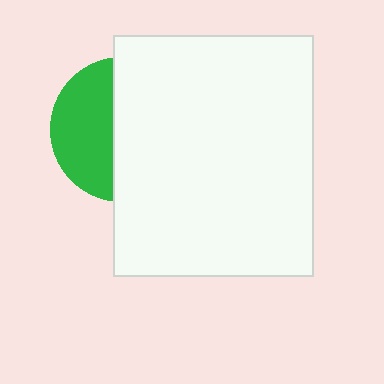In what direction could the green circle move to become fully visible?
The green circle could move left. That would shift it out from behind the white rectangle entirely.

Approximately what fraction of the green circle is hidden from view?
Roughly 57% of the green circle is hidden behind the white rectangle.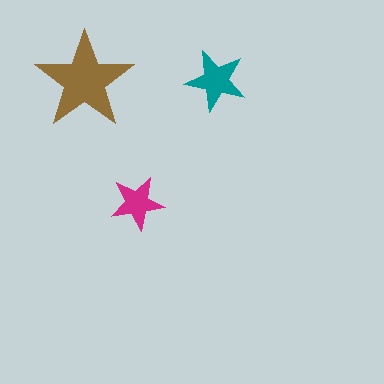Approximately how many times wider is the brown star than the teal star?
About 1.5 times wider.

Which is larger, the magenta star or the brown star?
The brown one.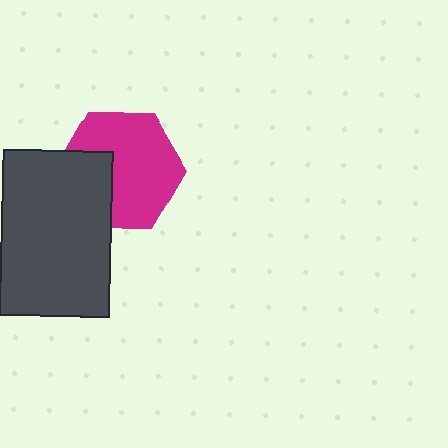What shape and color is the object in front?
The object in front is a dark gray rectangle.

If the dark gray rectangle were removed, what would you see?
You would see the complete magenta hexagon.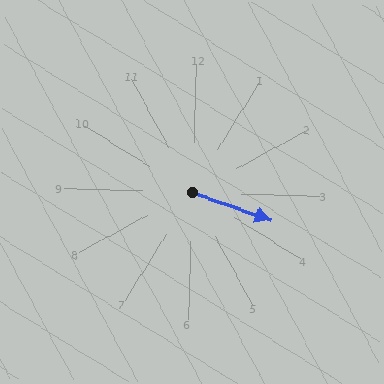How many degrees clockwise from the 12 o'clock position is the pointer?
Approximately 108 degrees.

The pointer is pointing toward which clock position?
Roughly 4 o'clock.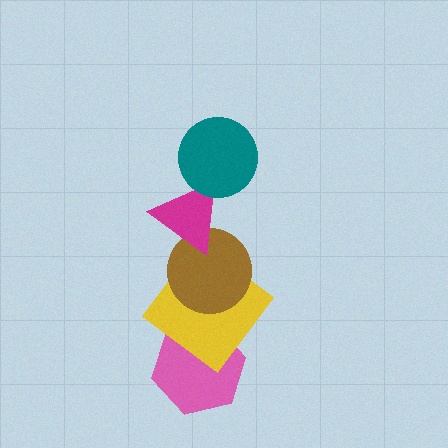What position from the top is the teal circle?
The teal circle is 1st from the top.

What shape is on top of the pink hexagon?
The yellow diamond is on top of the pink hexagon.